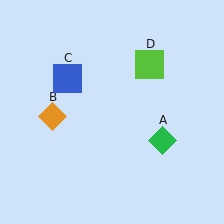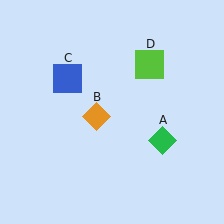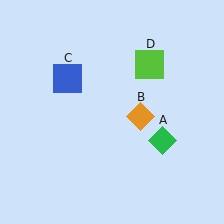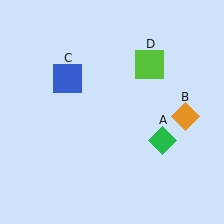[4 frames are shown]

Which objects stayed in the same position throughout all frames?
Green diamond (object A) and blue square (object C) and lime square (object D) remained stationary.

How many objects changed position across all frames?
1 object changed position: orange diamond (object B).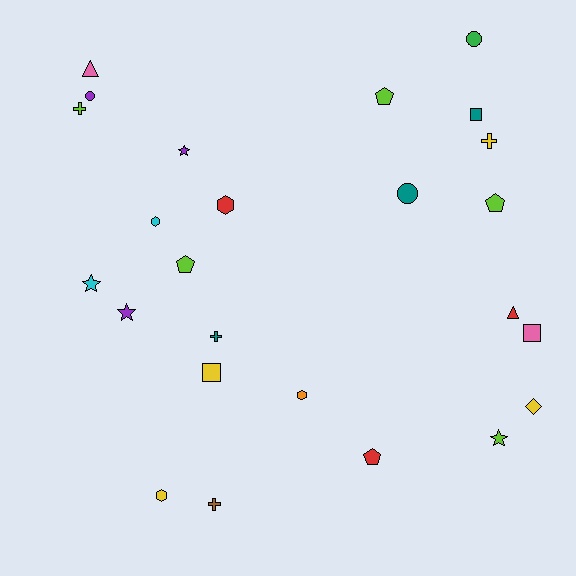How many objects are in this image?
There are 25 objects.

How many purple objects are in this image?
There are 3 purple objects.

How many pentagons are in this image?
There are 4 pentagons.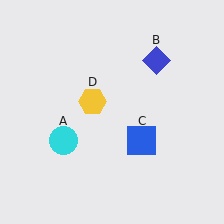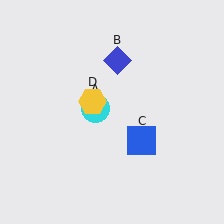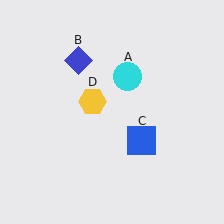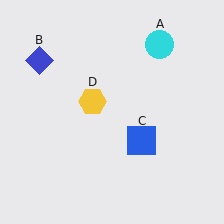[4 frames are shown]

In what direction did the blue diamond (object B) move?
The blue diamond (object B) moved left.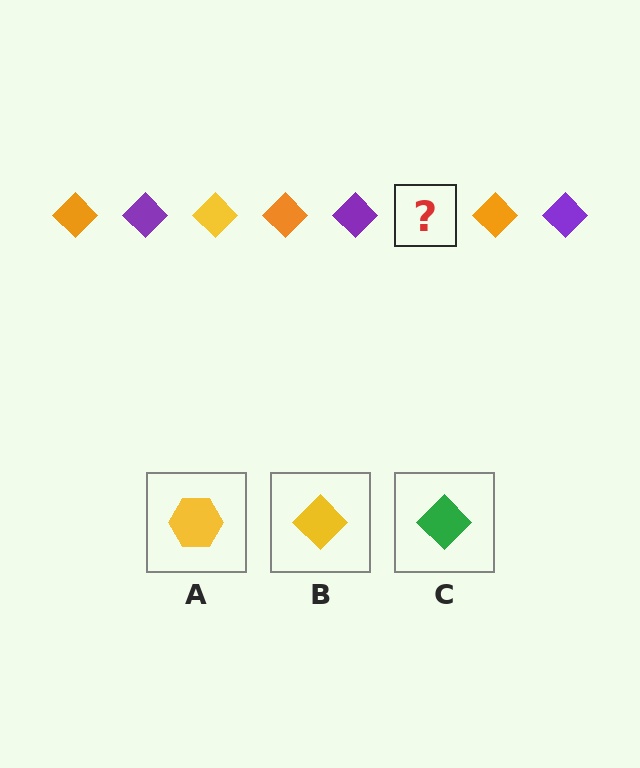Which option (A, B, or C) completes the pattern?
B.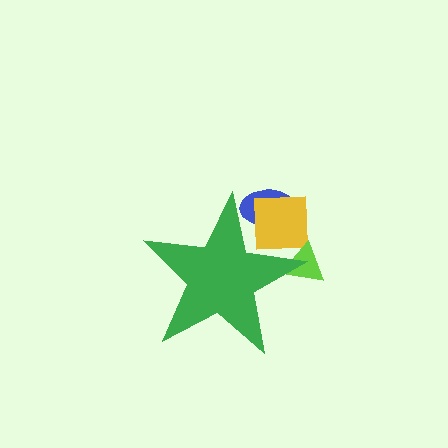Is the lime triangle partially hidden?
Yes, the lime triangle is partially hidden behind the green star.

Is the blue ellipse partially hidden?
Yes, the blue ellipse is partially hidden behind the green star.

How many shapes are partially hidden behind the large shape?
3 shapes are partially hidden.